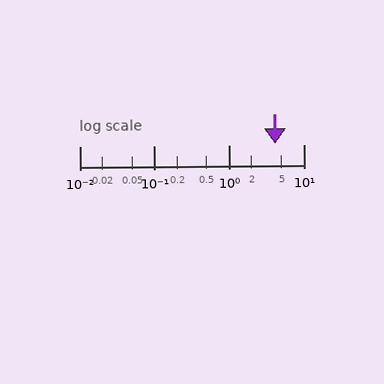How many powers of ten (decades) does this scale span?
The scale spans 3 decades, from 0.01 to 10.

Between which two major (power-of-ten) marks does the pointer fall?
The pointer is between 1 and 10.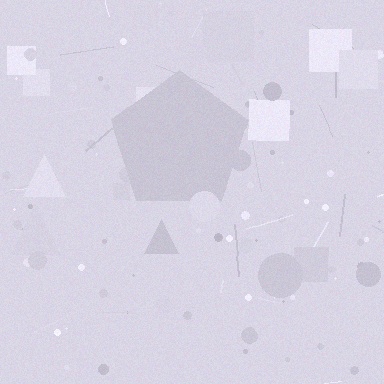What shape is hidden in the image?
A pentagon is hidden in the image.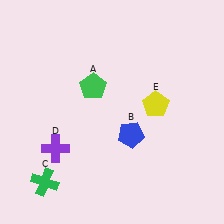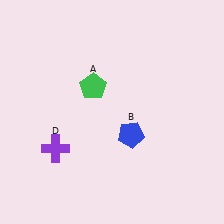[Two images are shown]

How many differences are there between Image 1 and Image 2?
There are 2 differences between the two images.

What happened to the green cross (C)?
The green cross (C) was removed in Image 2. It was in the bottom-left area of Image 1.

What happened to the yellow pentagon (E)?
The yellow pentagon (E) was removed in Image 2. It was in the top-right area of Image 1.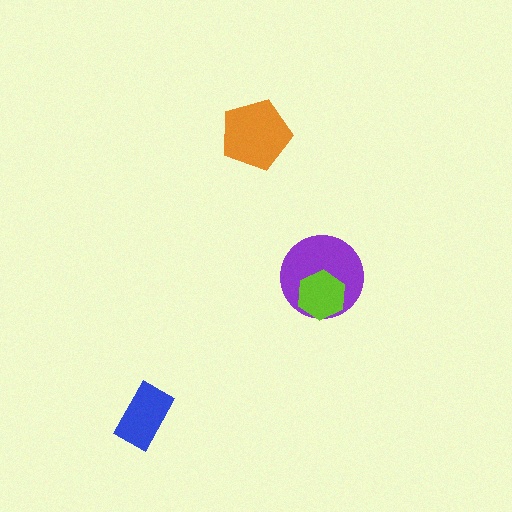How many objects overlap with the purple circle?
1 object overlaps with the purple circle.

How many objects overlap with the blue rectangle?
0 objects overlap with the blue rectangle.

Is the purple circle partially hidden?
Yes, it is partially covered by another shape.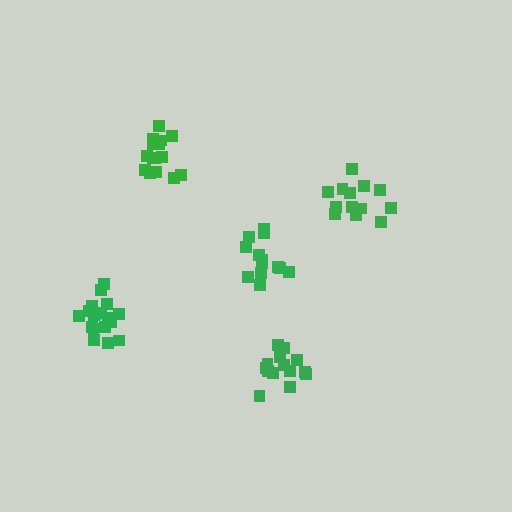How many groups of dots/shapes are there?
There are 5 groups.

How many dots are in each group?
Group 1: 13 dots, Group 2: 18 dots, Group 3: 15 dots, Group 4: 14 dots, Group 5: 13 dots (73 total).